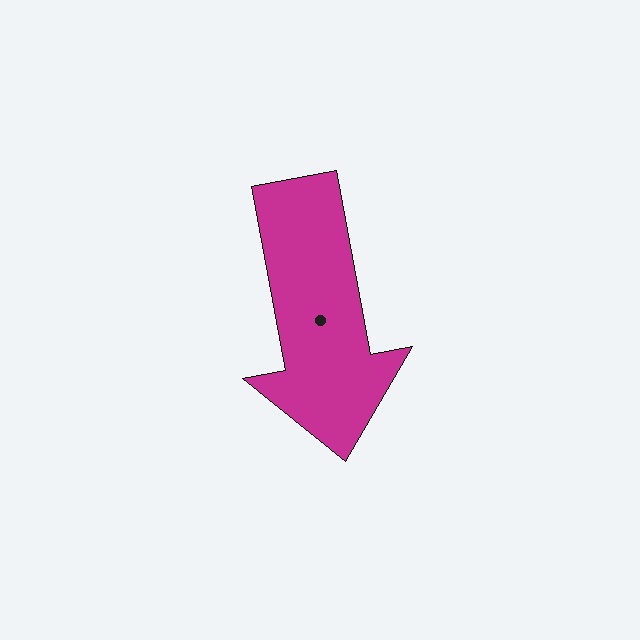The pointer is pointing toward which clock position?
Roughly 6 o'clock.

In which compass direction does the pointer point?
South.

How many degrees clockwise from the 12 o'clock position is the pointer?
Approximately 170 degrees.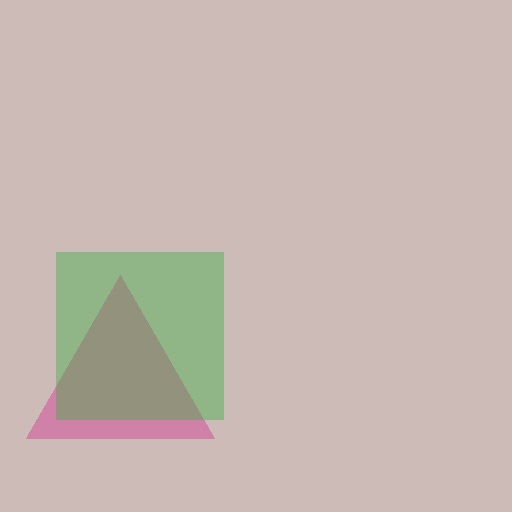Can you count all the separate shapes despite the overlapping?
Yes, there are 2 separate shapes.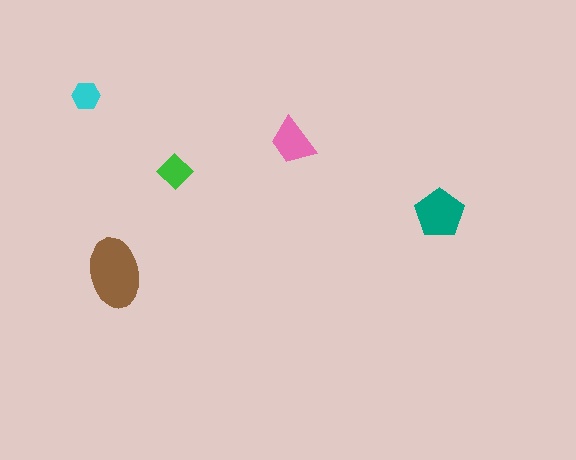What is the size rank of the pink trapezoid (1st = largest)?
3rd.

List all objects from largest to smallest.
The brown ellipse, the teal pentagon, the pink trapezoid, the green diamond, the cyan hexagon.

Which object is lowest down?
The brown ellipse is bottommost.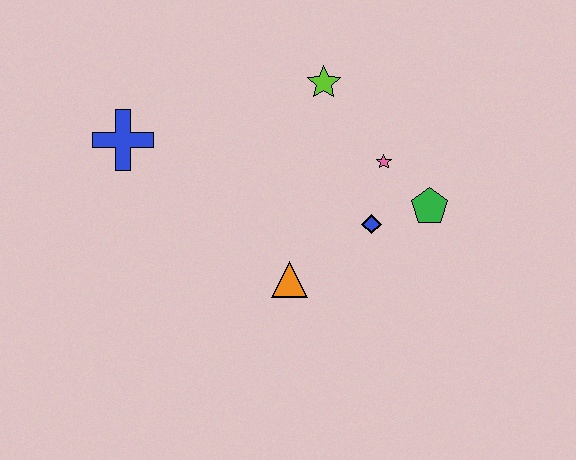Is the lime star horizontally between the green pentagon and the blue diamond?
No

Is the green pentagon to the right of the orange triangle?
Yes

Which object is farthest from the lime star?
The blue cross is farthest from the lime star.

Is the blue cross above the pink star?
Yes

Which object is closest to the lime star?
The pink star is closest to the lime star.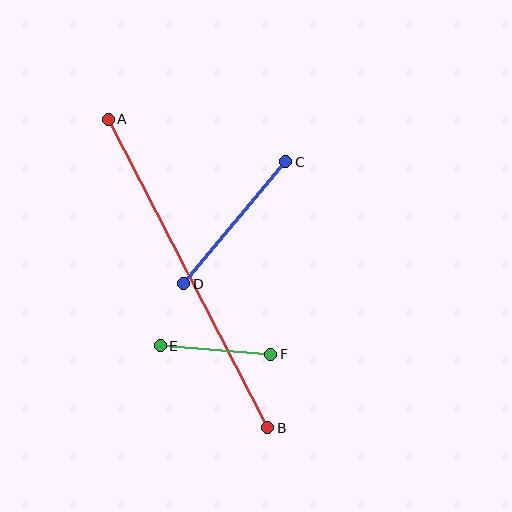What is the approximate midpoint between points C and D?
The midpoint is at approximately (235, 223) pixels.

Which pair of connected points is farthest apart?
Points A and B are farthest apart.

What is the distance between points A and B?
The distance is approximately 348 pixels.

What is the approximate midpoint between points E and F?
The midpoint is at approximately (215, 350) pixels.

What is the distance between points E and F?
The distance is approximately 111 pixels.